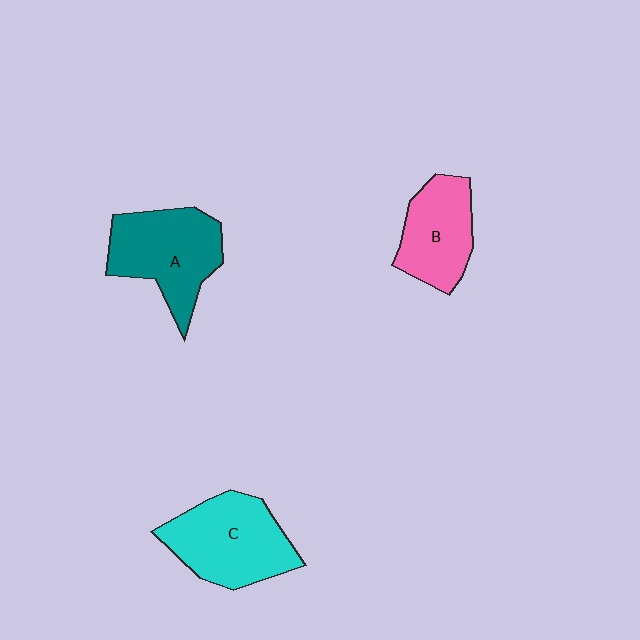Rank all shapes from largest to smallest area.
From largest to smallest: C (cyan), A (teal), B (pink).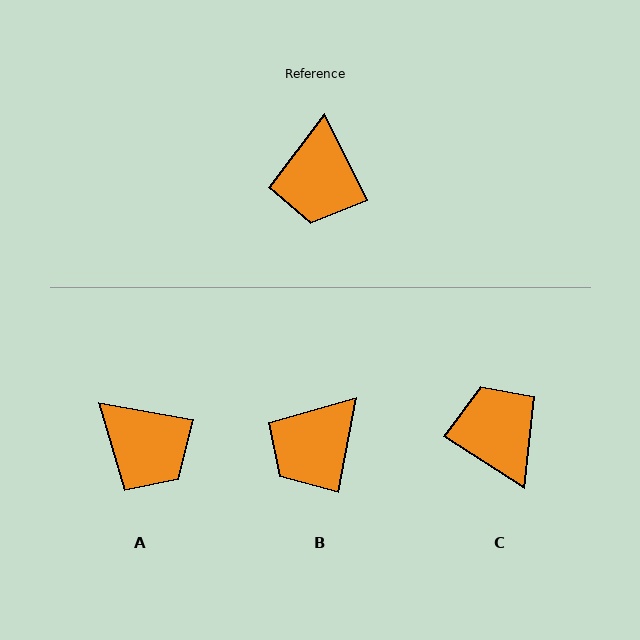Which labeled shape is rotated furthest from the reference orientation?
C, about 149 degrees away.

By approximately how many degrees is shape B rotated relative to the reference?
Approximately 38 degrees clockwise.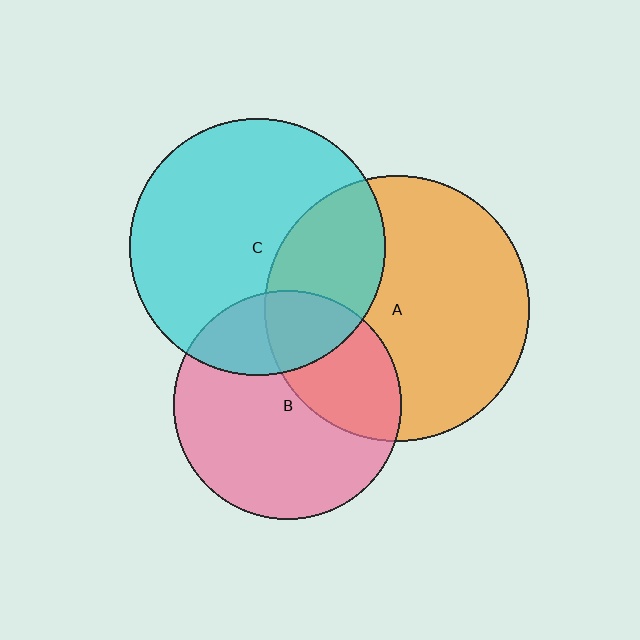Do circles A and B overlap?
Yes.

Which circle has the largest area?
Circle A (orange).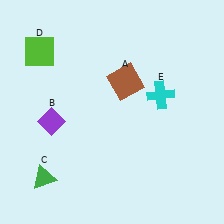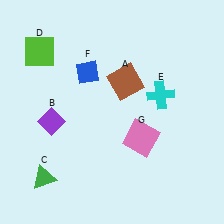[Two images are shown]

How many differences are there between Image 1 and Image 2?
There are 2 differences between the two images.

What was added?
A blue diamond (F), a pink square (G) were added in Image 2.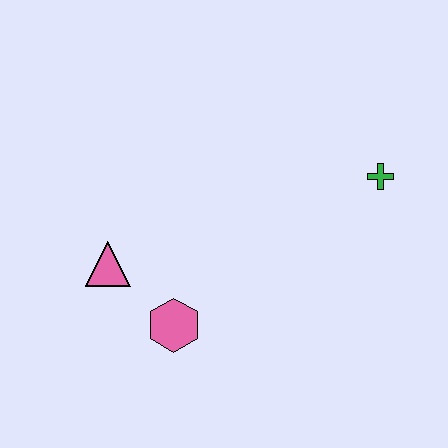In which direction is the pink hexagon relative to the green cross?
The pink hexagon is to the left of the green cross.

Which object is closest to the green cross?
The pink hexagon is closest to the green cross.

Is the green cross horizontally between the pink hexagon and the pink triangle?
No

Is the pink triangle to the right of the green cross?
No